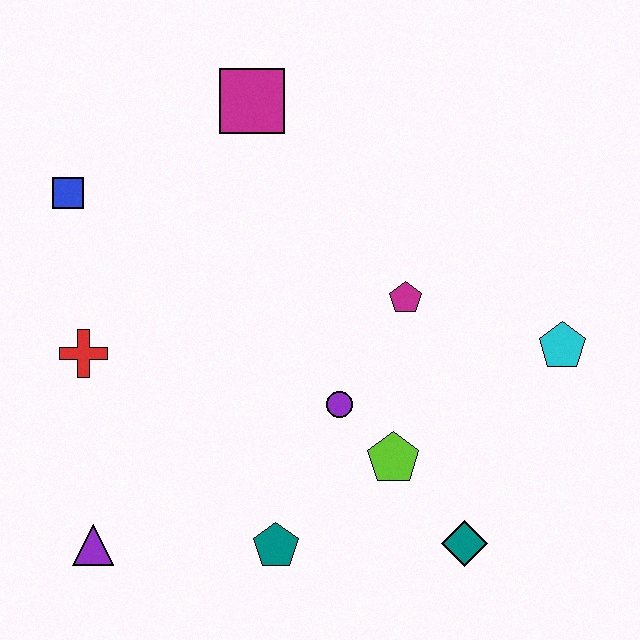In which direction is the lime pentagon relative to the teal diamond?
The lime pentagon is above the teal diamond.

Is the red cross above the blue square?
No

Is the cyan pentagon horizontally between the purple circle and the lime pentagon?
No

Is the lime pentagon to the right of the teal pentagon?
Yes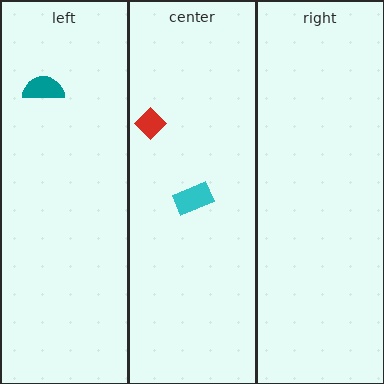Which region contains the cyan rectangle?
The center region.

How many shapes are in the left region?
1.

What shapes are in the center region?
The cyan rectangle, the red diamond.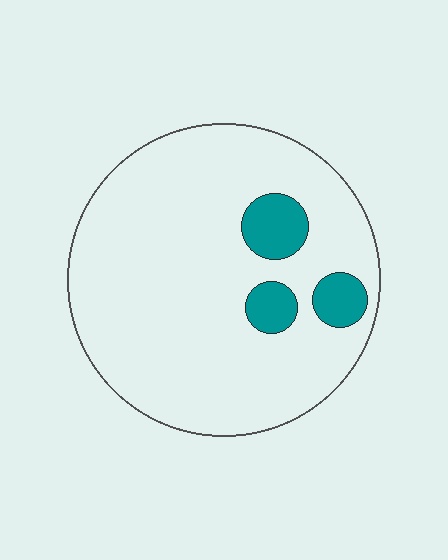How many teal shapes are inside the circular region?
3.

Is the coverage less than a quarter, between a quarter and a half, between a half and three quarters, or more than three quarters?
Less than a quarter.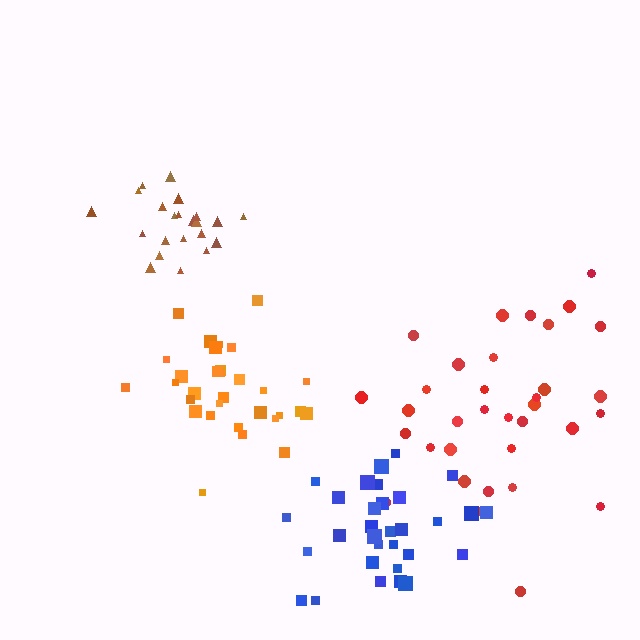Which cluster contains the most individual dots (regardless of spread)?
Red (35).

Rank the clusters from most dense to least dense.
brown, orange, blue, red.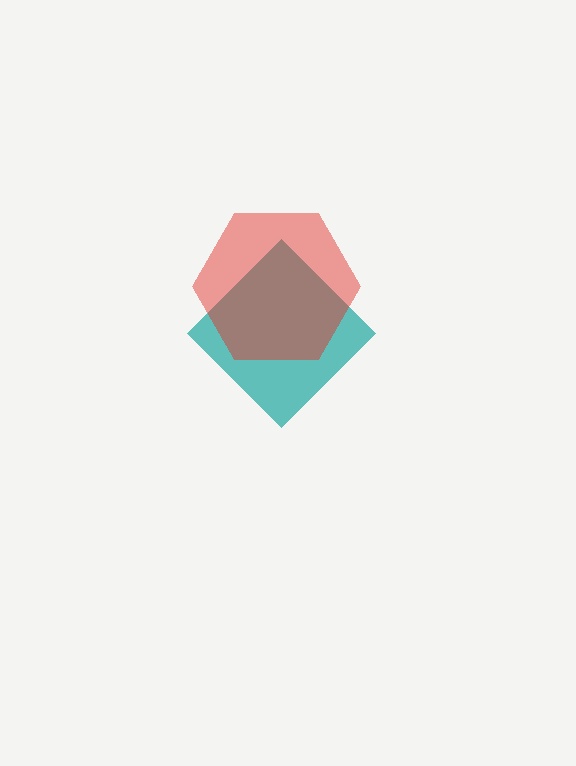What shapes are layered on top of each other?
The layered shapes are: a teal diamond, a red hexagon.